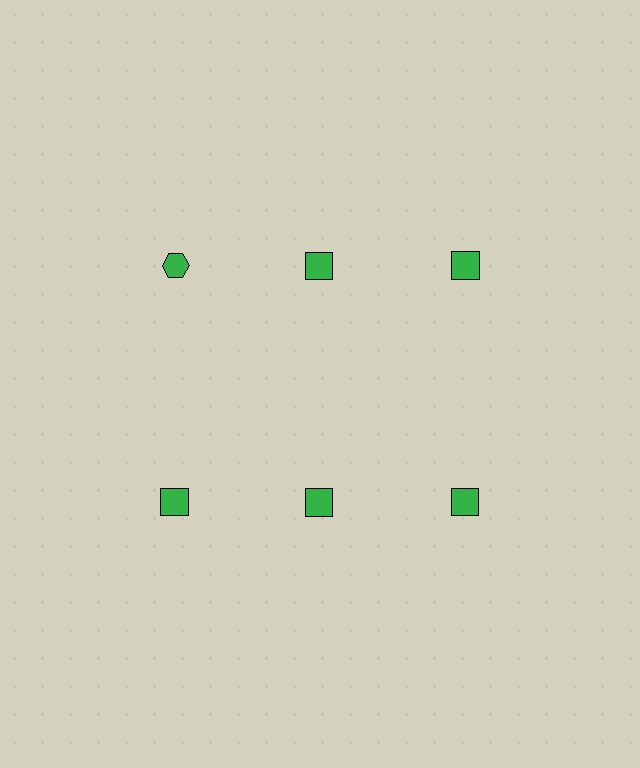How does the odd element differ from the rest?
It has a different shape: hexagon instead of square.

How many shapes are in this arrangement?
There are 6 shapes arranged in a grid pattern.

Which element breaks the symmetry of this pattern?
The green hexagon in the top row, leftmost column breaks the symmetry. All other shapes are green squares.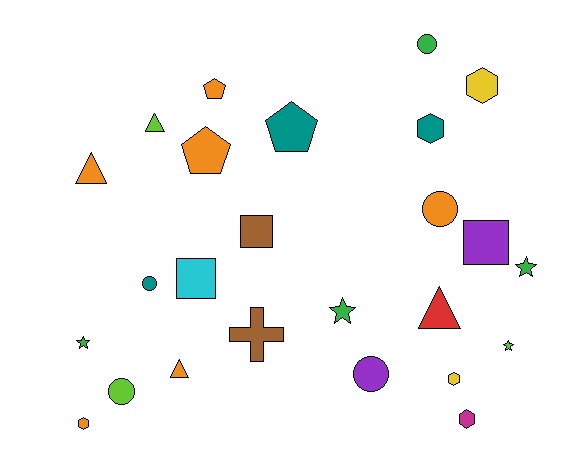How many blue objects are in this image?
There are no blue objects.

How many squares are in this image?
There are 3 squares.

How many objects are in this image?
There are 25 objects.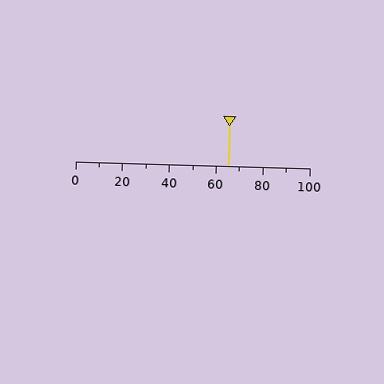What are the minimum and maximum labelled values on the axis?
The axis runs from 0 to 100.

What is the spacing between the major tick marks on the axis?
The major ticks are spaced 20 apart.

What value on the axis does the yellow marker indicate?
The marker indicates approximately 65.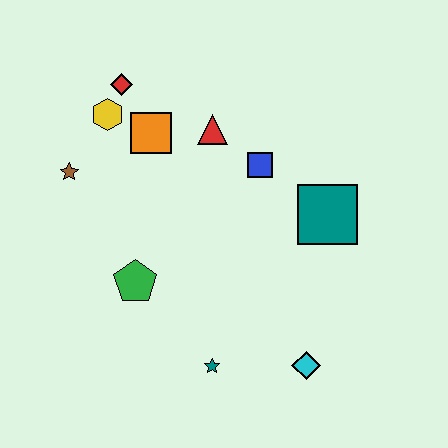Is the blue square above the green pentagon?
Yes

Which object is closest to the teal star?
The cyan diamond is closest to the teal star.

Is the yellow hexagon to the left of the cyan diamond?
Yes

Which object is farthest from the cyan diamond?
The red diamond is farthest from the cyan diamond.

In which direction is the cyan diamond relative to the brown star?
The cyan diamond is to the right of the brown star.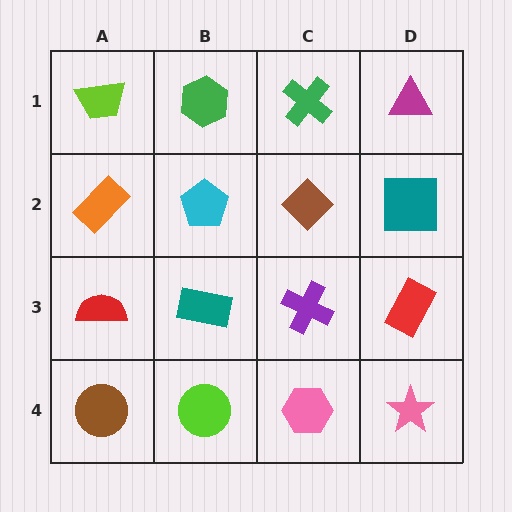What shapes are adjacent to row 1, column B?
A cyan pentagon (row 2, column B), a lime trapezoid (row 1, column A), a green cross (row 1, column C).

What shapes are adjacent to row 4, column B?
A teal rectangle (row 3, column B), a brown circle (row 4, column A), a pink hexagon (row 4, column C).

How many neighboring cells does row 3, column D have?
3.